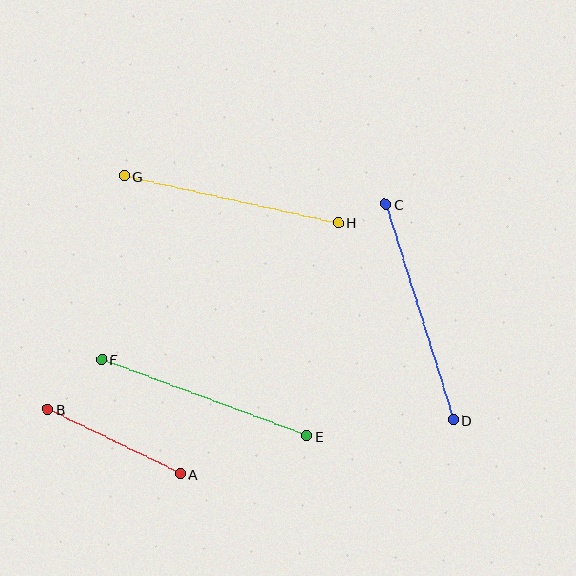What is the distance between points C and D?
The distance is approximately 226 pixels.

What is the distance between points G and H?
The distance is approximately 219 pixels.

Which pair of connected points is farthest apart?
Points C and D are farthest apart.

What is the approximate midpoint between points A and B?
The midpoint is at approximately (114, 442) pixels.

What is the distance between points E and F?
The distance is approximately 219 pixels.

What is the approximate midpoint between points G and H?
The midpoint is at approximately (232, 199) pixels.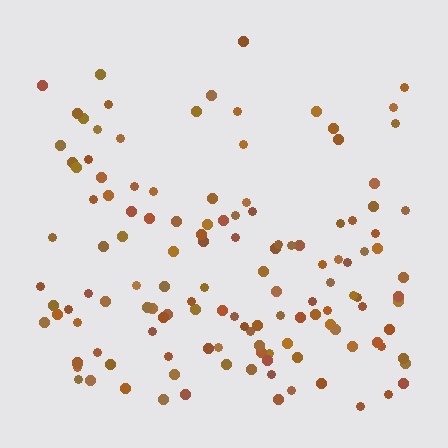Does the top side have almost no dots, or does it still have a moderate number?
Still a moderate number, just noticeably fewer than the bottom.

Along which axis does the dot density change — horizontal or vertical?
Vertical.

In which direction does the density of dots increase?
From top to bottom, with the bottom side densest.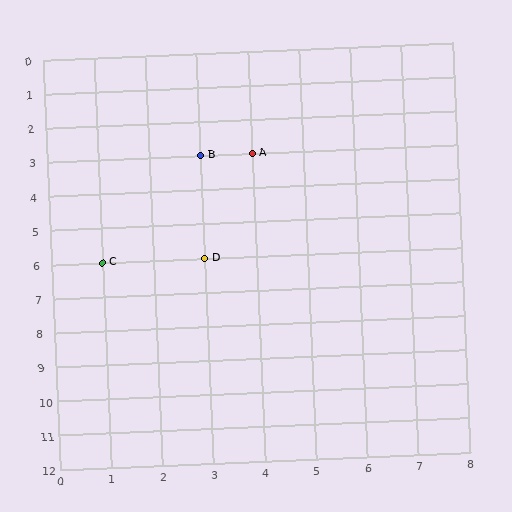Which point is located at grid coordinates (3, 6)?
Point D is at (3, 6).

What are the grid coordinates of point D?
Point D is at grid coordinates (3, 6).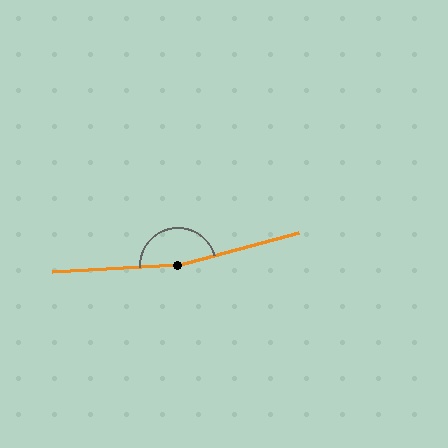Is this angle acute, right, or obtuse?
It is obtuse.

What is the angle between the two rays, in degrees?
Approximately 167 degrees.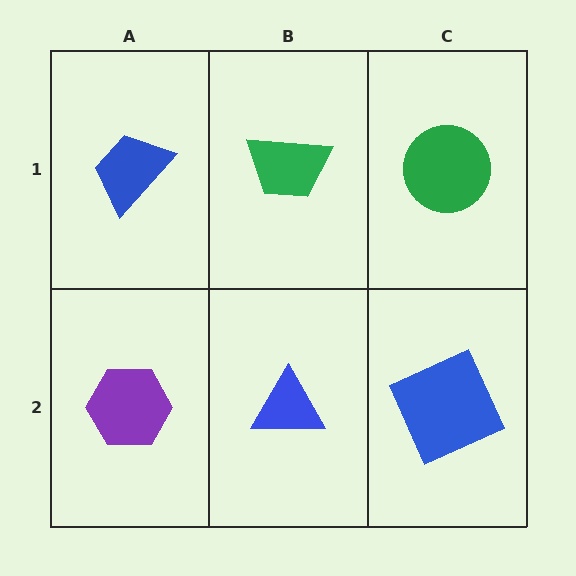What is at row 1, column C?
A green circle.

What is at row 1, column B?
A green trapezoid.